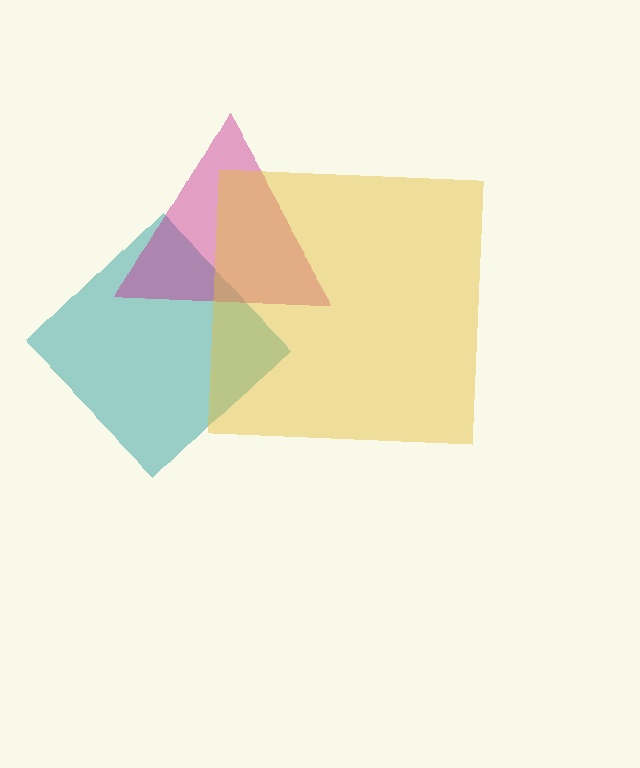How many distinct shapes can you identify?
There are 3 distinct shapes: a teal diamond, a magenta triangle, a yellow square.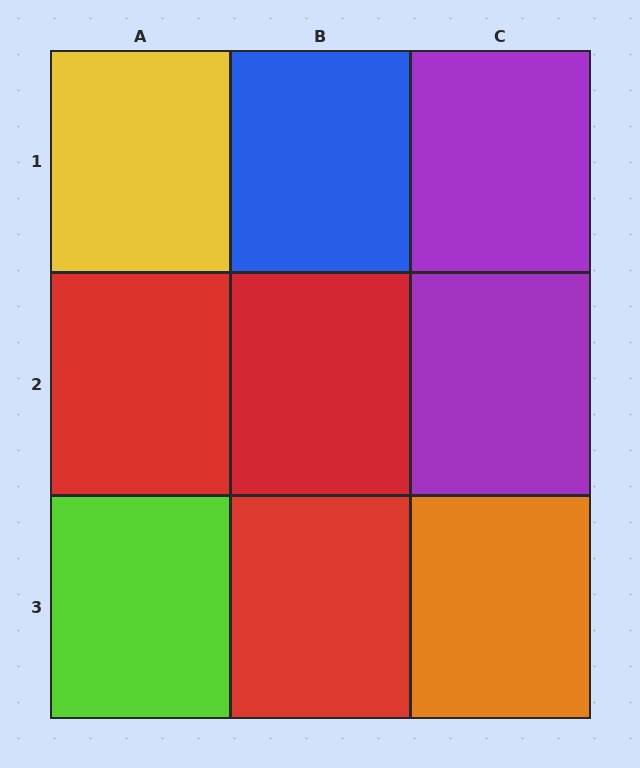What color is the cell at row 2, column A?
Red.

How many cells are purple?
2 cells are purple.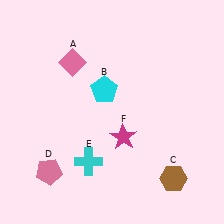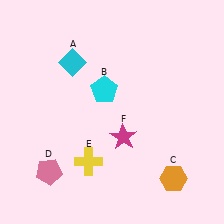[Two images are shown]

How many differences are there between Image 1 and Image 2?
There are 3 differences between the two images.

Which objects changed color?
A changed from pink to cyan. C changed from brown to orange. E changed from cyan to yellow.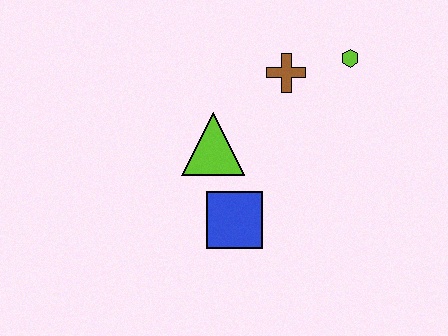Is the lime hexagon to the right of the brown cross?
Yes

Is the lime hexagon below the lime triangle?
No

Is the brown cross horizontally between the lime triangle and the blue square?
No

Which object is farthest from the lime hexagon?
The blue square is farthest from the lime hexagon.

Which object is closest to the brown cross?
The lime hexagon is closest to the brown cross.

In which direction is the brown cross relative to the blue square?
The brown cross is above the blue square.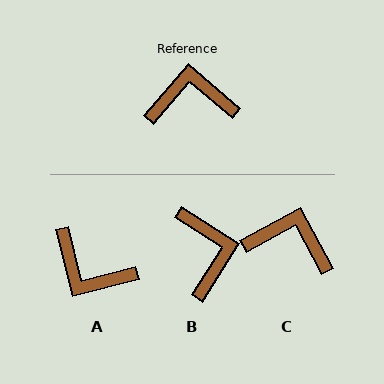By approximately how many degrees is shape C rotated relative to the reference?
Approximately 20 degrees clockwise.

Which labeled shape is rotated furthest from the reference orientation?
A, about 145 degrees away.